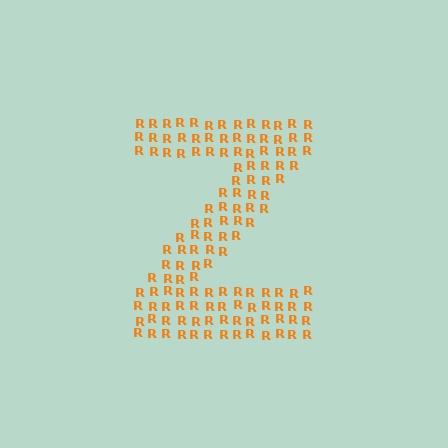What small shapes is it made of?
It is made of small letter R's.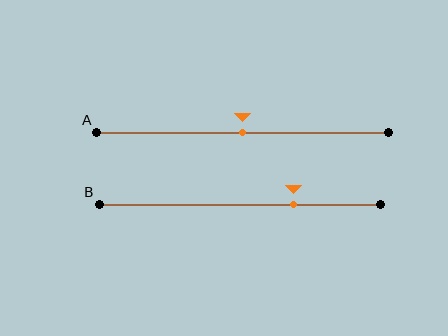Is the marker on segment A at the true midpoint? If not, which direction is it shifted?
Yes, the marker on segment A is at the true midpoint.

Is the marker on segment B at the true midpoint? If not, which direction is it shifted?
No, the marker on segment B is shifted to the right by about 19% of the segment length.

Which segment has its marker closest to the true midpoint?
Segment A has its marker closest to the true midpoint.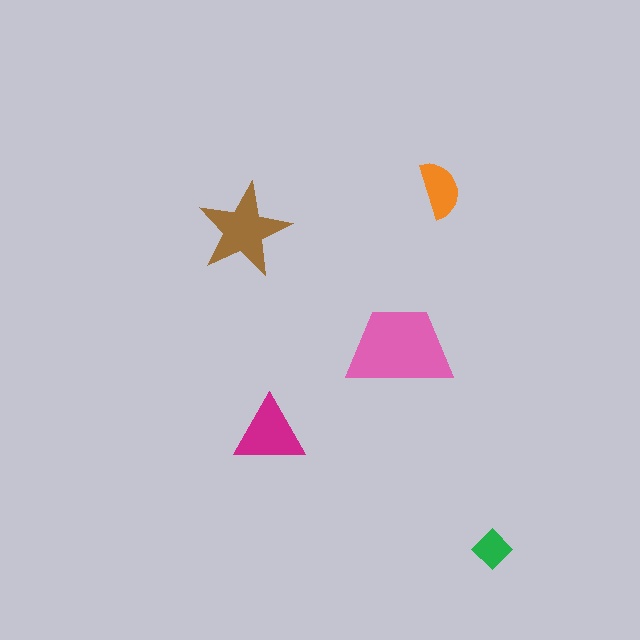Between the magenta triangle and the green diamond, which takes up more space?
The magenta triangle.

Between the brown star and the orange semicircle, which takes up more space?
The brown star.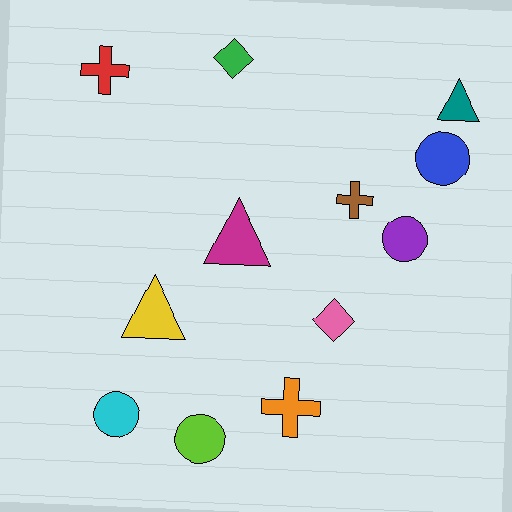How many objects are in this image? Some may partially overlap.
There are 12 objects.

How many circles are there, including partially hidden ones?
There are 4 circles.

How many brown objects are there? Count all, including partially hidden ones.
There is 1 brown object.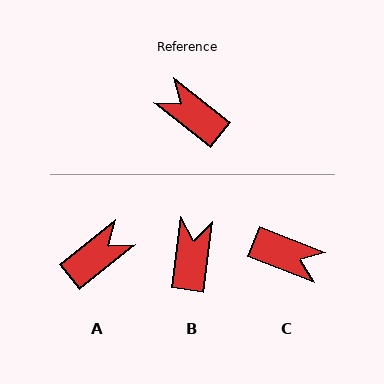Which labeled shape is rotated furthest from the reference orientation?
C, about 163 degrees away.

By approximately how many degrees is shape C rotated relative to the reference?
Approximately 163 degrees clockwise.